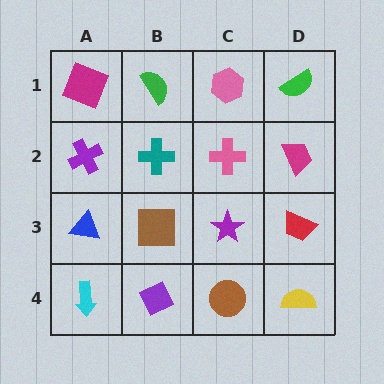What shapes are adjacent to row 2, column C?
A pink hexagon (row 1, column C), a purple star (row 3, column C), a teal cross (row 2, column B), a magenta trapezoid (row 2, column D).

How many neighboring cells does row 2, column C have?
4.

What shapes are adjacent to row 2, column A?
A magenta square (row 1, column A), a blue triangle (row 3, column A), a teal cross (row 2, column B).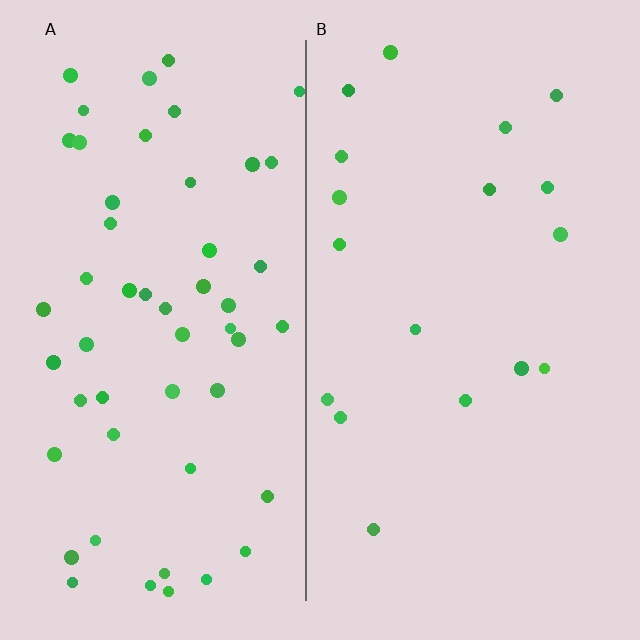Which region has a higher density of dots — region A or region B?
A (the left).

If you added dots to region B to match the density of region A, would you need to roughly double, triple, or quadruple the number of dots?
Approximately triple.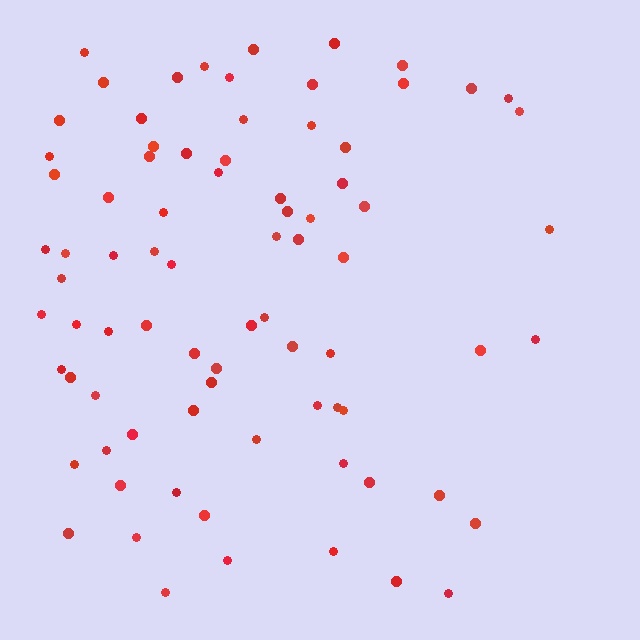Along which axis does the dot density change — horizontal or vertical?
Horizontal.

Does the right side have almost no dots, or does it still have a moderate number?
Still a moderate number, just noticeably fewer than the left.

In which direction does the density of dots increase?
From right to left, with the left side densest.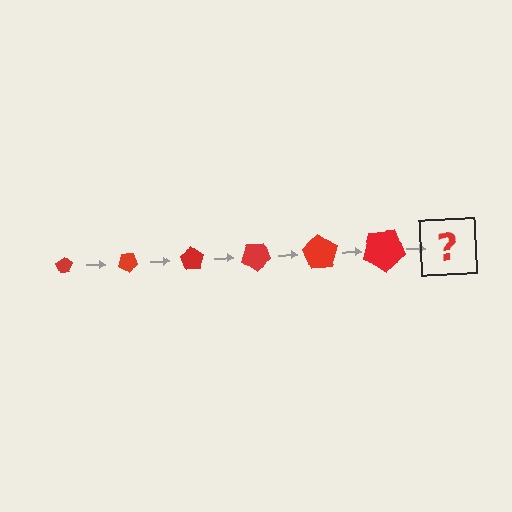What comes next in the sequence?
The next element should be a pentagon, larger than the previous one and rotated 210 degrees from the start.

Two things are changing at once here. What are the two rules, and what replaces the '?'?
The two rules are that the pentagon grows larger each step and it rotates 35 degrees each step. The '?' should be a pentagon, larger than the previous one and rotated 210 degrees from the start.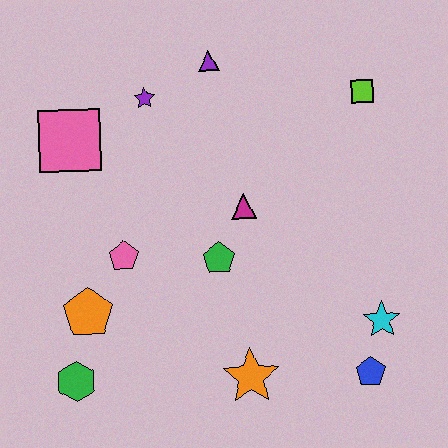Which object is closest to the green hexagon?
The orange pentagon is closest to the green hexagon.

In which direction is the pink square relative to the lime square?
The pink square is to the left of the lime square.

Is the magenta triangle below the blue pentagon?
No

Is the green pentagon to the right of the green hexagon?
Yes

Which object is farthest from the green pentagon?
The lime square is farthest from the green pentagon.